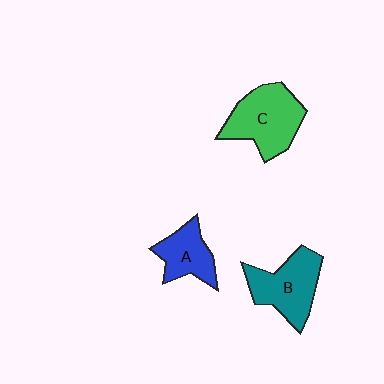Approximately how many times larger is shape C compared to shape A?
Approximately 1.6 times.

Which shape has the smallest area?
Shape A (blue).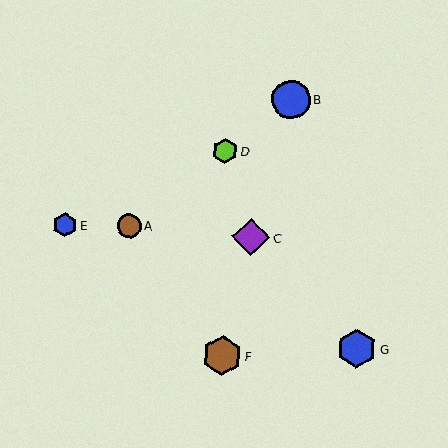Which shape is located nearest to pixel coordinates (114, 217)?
The brown circle (labeled A) at (129, 226) is nearest to that location.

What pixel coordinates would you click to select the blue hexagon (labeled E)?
Click at (65, 225) to select the blue hexagon E.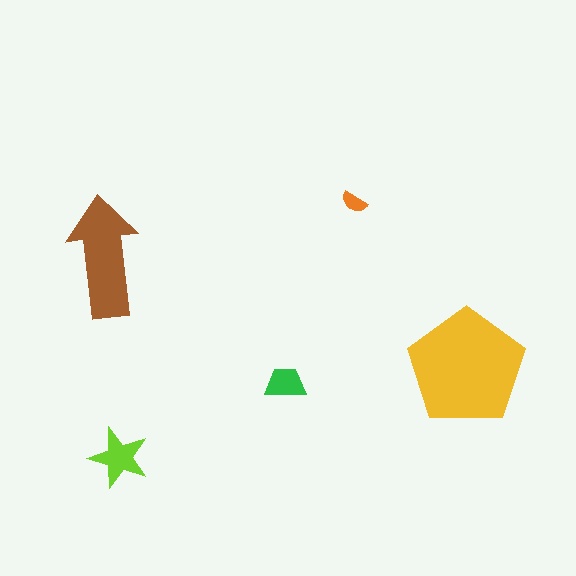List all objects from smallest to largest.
The orange semicircle, the green trapezoid, the lime star, the brown arrow, the yellow pentagon.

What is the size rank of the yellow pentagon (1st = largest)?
1st.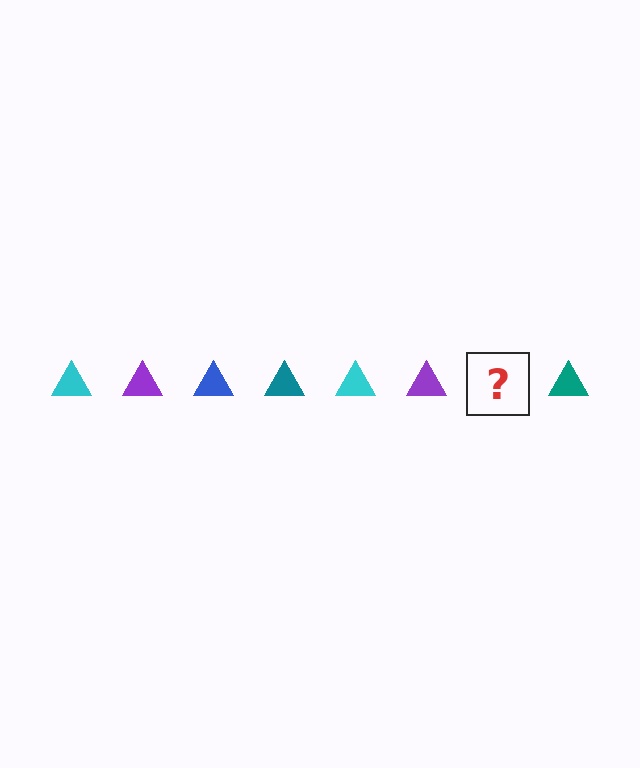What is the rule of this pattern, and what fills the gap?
The rule is that the pattern cycles through cyan, purple, blue, teal triangles. The gap should be filled with a blue triangle.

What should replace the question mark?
The question mark should be replaced with a blue triangle.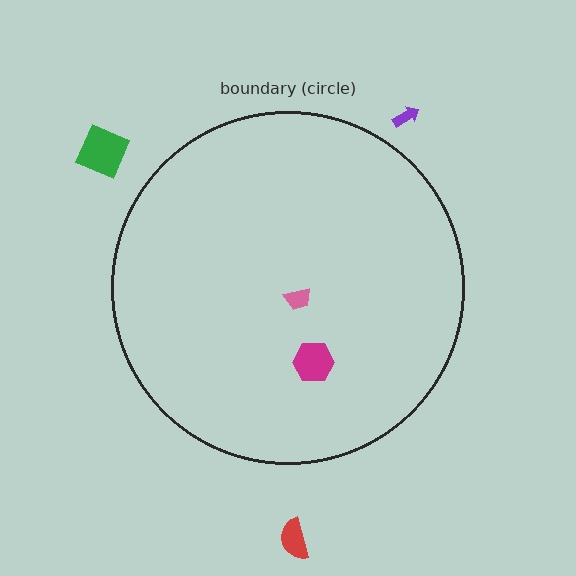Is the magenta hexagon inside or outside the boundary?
Inside.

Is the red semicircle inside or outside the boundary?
Outside.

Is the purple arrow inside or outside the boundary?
Outside.